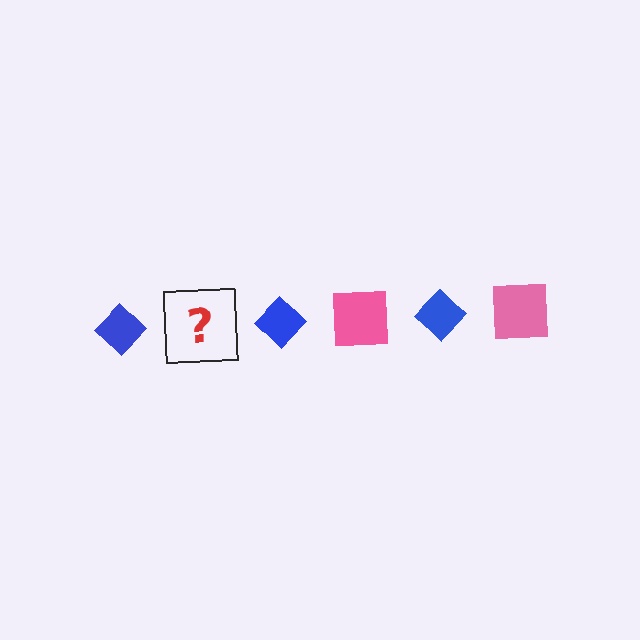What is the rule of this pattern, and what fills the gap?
The rule is that the pattern alternates between blue diamond and pink square. The gap should be filled with a pink square.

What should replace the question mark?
The question mark should be replaced with a pink square.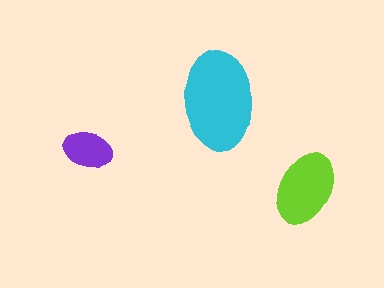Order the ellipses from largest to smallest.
the cyan one, the lime one, the purple one.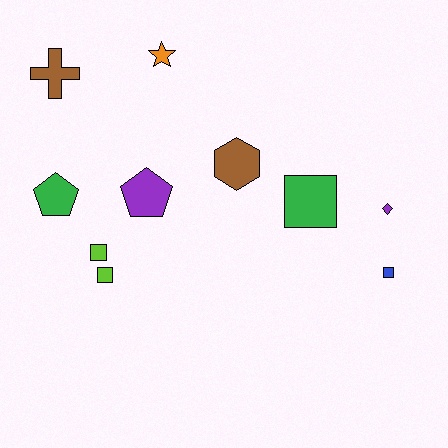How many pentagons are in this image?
There are 2 pentagons.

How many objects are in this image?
There are 10 objects.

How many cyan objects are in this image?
There are no cyan objects.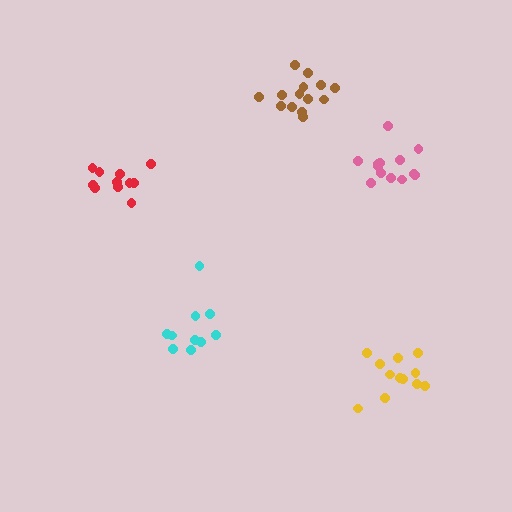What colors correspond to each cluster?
The clusters are colored: brown, cyan, pink, red, yellow.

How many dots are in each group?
Group 1: 14 dots, Group 2: 10 dots, Group 3: 13 dots, Group 4: 11 dots, Group 5: 12 dots (60 total).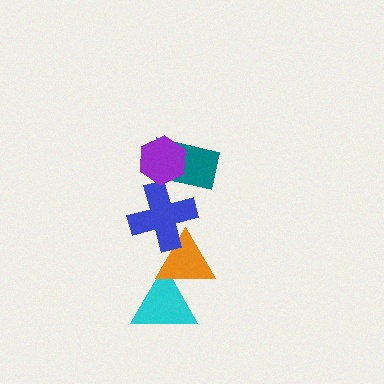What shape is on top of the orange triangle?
The blue cross is on top of the orange triangle.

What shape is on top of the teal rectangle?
The purple hexagon is on top of the teal rectangle.